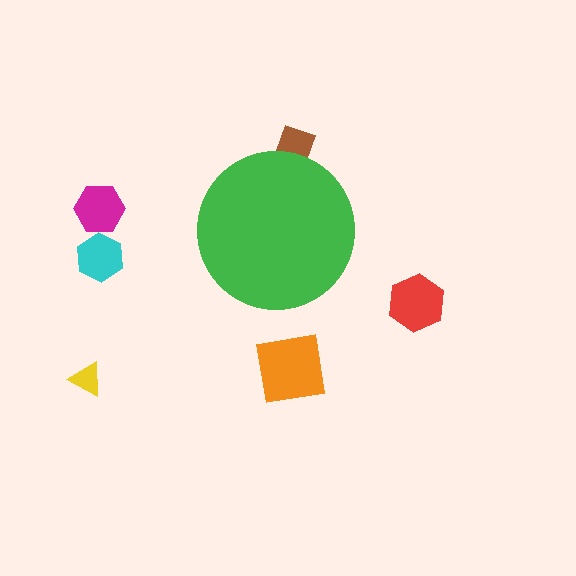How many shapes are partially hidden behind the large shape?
1 shape is partially hidden.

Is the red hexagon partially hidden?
No, the red hexagon is fully visible.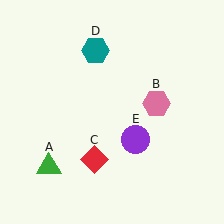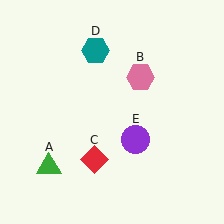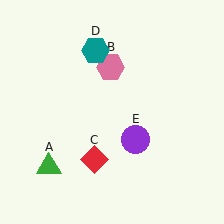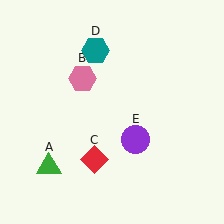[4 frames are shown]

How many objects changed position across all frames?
1 object changed position: pink hexagon (object B).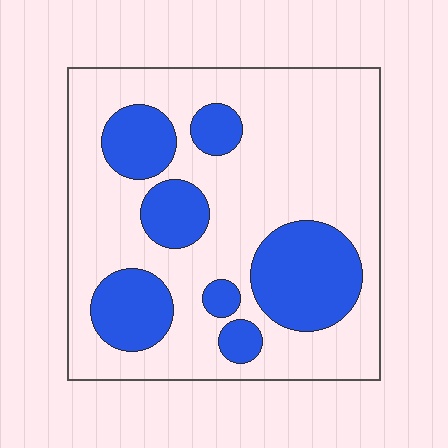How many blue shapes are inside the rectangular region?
7.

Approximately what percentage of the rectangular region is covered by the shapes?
Approximately 30%.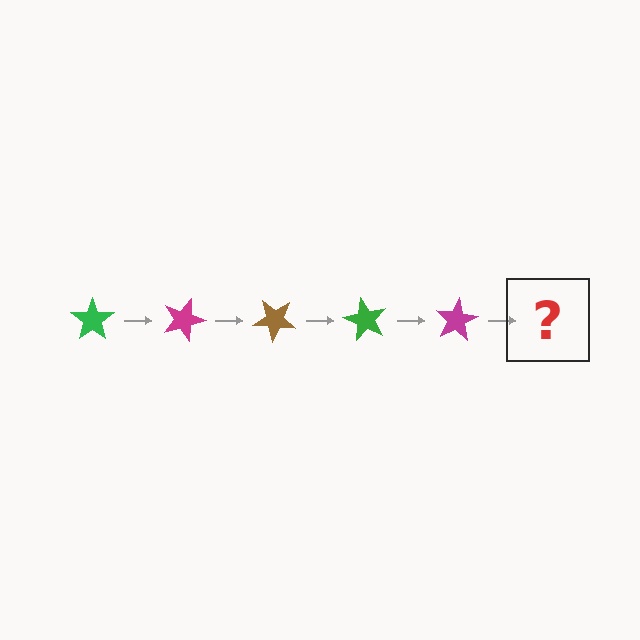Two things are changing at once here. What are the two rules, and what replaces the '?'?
The two rules are that it rotates 20 degrees each step and the color cycles through green, magenta, and brown. The '?' should be a brown star, rotated 100 degrees from the start.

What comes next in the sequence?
The next element should be a brown star, rotated 100 degrees from the start.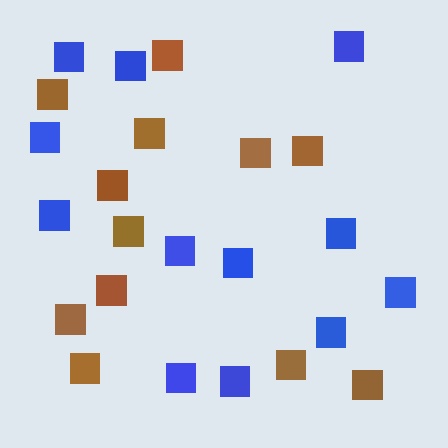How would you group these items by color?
There are 2 groups: one group of brown squares (12) and one group of blue squares (12).